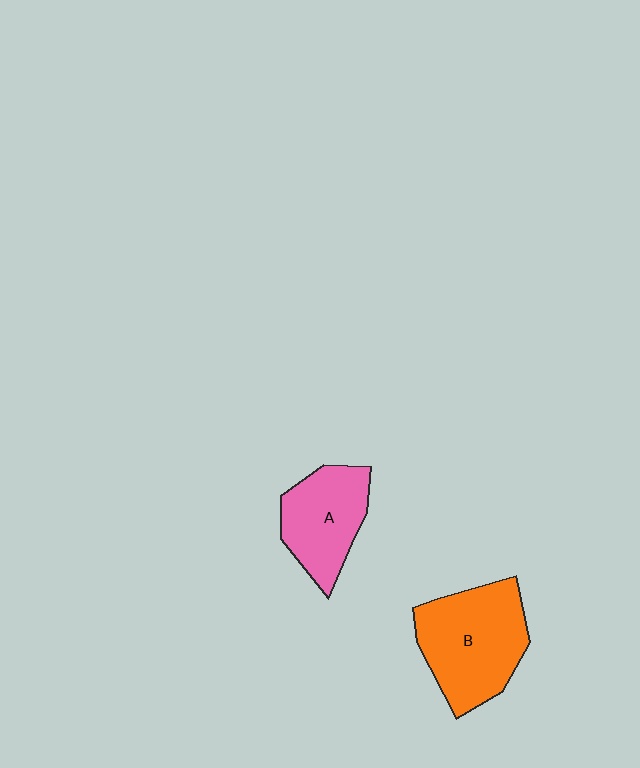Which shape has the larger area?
Shape B (orange).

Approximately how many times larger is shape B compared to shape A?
Approximately 1.4 times.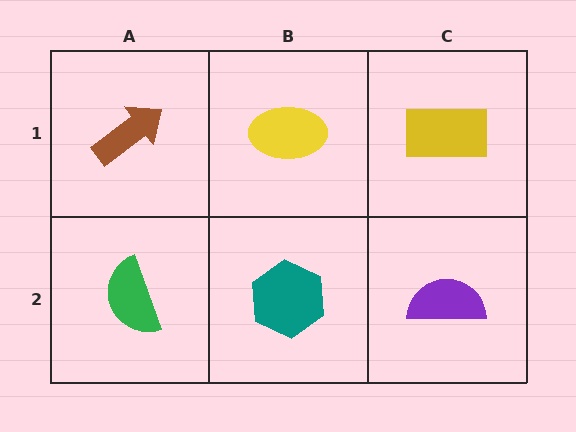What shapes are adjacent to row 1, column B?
A teal hexagon (row 2, column B), a brown arrow (row 1, column A), a yellow rectangle (row 1, column C).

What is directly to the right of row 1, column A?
A yellow ellipse.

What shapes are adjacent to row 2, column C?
A yellow rectangle (row 1, column C), a teal hexagon (row 2, column B).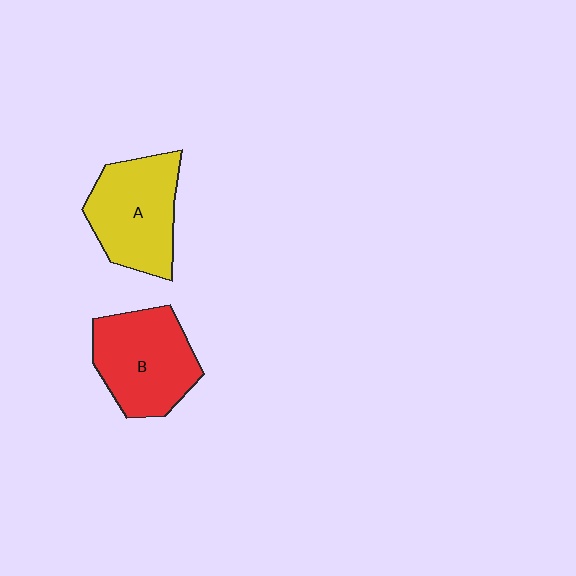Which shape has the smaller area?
Shape A (yellow).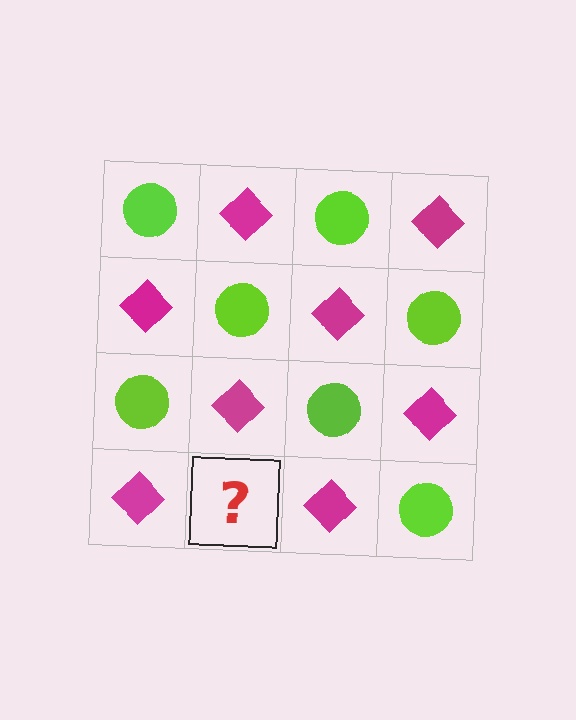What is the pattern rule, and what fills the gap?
The rule is that it alternates lime circle and magenta diamond in a checkerboard pattern. The gap should be filled with a lime circle.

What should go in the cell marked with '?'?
The missing cell should contain a lime circle.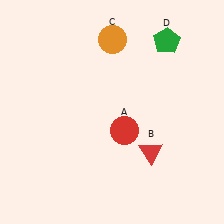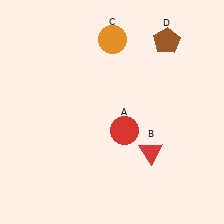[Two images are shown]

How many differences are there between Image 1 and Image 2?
There is 1 difference between the two images.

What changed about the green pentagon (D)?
In Image 1, D is green. In Image 2, it changed to brown.